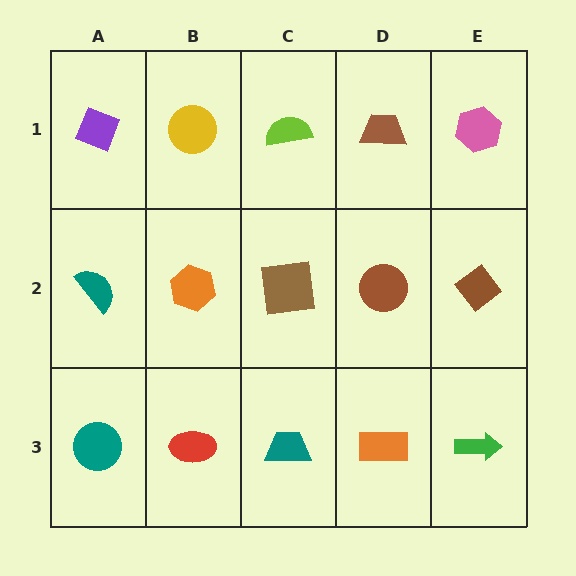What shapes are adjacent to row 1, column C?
A brown square (row 2, column C), a yellow circle (row 1, column B), a brown trapezoid (row 1, column D).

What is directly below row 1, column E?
A brown diamond.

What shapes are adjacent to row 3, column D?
A brown circle (row 2, column D), a teal trapezoid (row 3, column C), a green arrow (row 3, column E).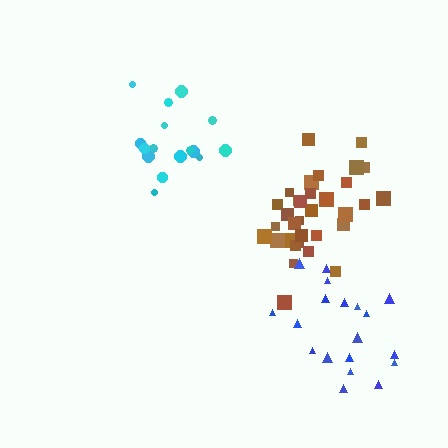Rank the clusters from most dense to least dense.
brown, cyan, blue.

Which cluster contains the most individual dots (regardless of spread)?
Brown (33).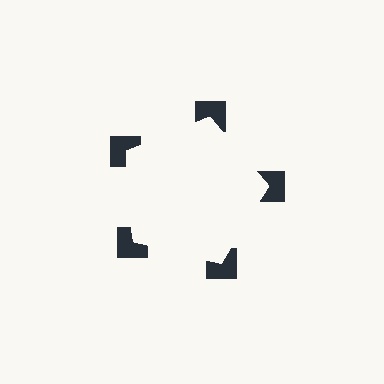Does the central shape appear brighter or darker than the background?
It typically appears slightly brighter than the background, even though no actual brightness change is drawn.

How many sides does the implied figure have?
5 sides.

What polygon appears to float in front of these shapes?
An illusory pentagon — its edges are inferred from the aligned wedge cuts in the notched squares, not physically drawn.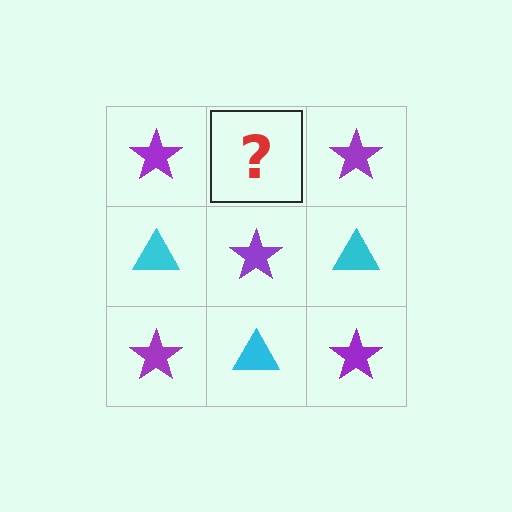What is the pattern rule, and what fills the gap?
The rule is that it alternates purple star and cyan triangle in a checkerboard pattern. The gap should be filled with a cyan triangle.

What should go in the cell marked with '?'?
The missing cell should contain a cyan triangle.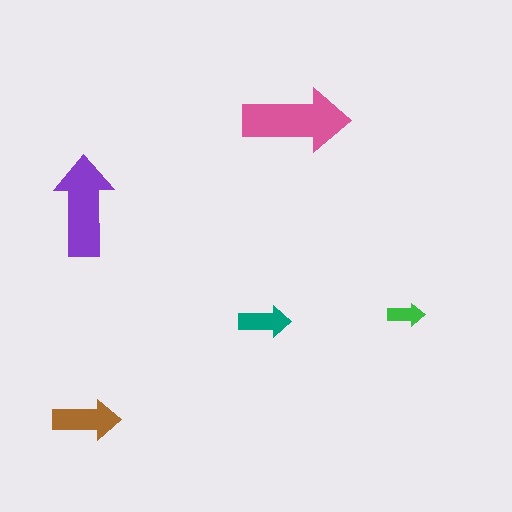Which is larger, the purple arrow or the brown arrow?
The purple one.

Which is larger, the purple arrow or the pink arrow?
The pink one.